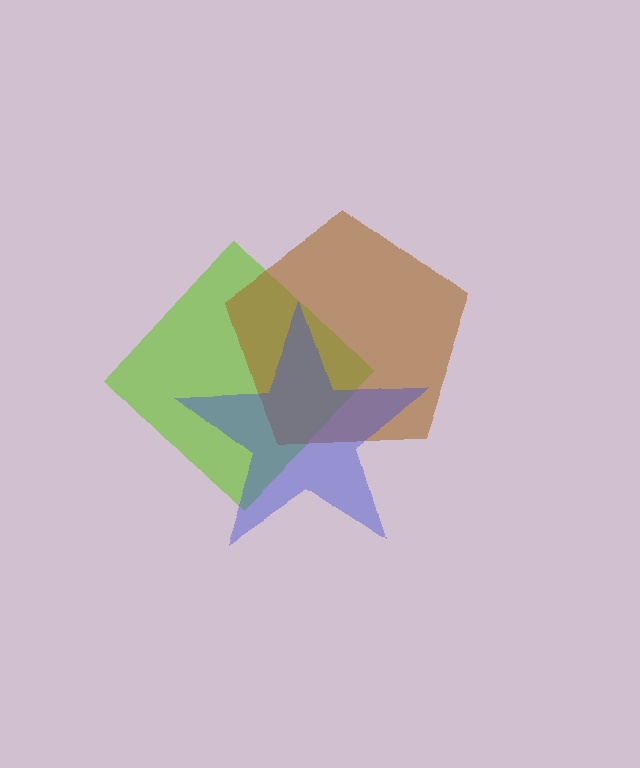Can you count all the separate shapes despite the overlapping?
Yes, there are 3 separate shapes.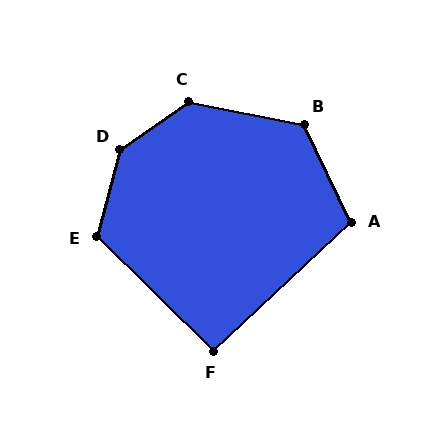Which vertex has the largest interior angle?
D, at approximately 140 degrees.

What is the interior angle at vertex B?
Approximately 127 degrees (obtuse).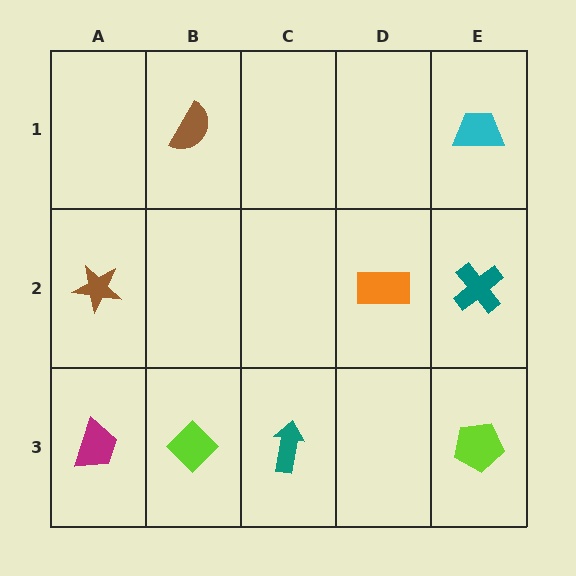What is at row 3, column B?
A lime diamond.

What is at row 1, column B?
A brown semicircle.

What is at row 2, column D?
An orange rectangle.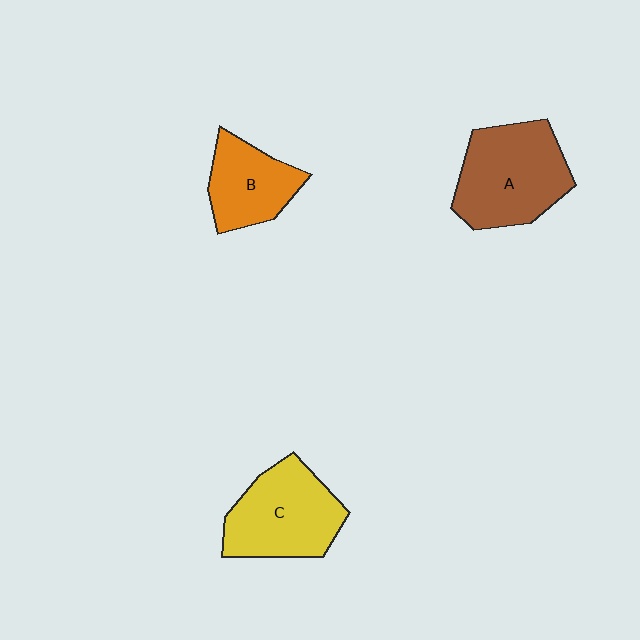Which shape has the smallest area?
Shape B (orange).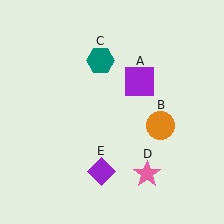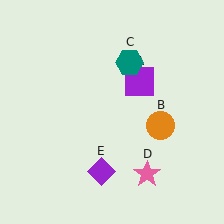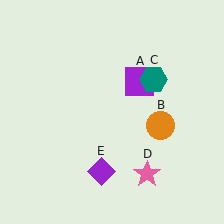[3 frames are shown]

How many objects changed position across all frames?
1 object changed position: teal hexagon (object C).